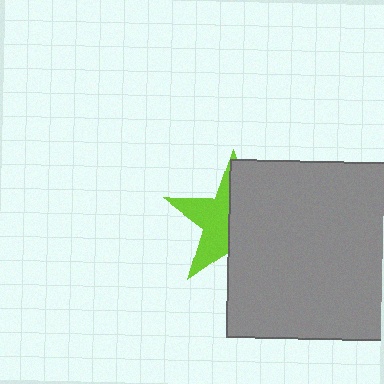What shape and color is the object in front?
The object in front is a gray square.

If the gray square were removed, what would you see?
You would see the complete lime star.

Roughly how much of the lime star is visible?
About half of it is visible (roughly 46%).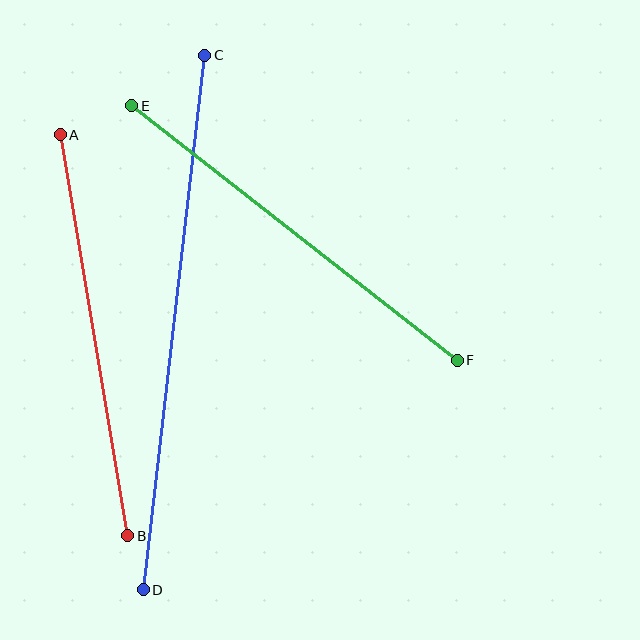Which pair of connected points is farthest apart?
Points C and D are farthest apart.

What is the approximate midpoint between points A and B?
The midpoint is at approximately (94, 335) pixels.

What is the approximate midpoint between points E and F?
The midpoint is at approximately (294, 233) pixels.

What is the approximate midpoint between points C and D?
The midpoint is at approximately (174, 322) pixels.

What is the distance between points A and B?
The distance is approximately 407 pixels.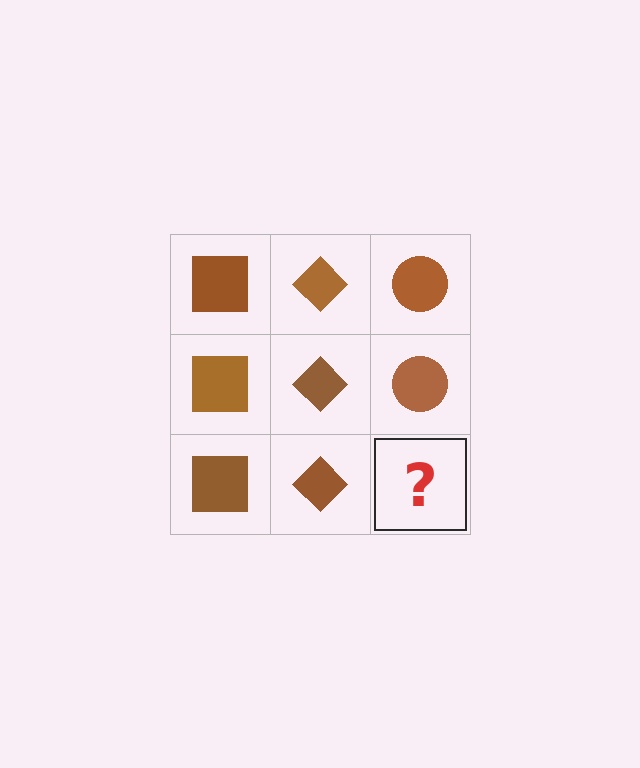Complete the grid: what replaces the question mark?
The question mark should be replaced with a brown circle.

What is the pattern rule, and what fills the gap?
The rule is that each column has a consistent shape. The gap should be filled with a brown circle.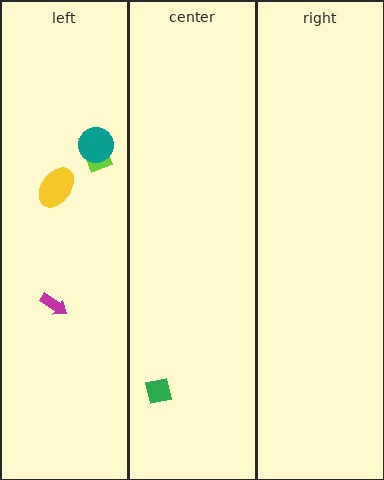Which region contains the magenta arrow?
The left region.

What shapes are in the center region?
The green square.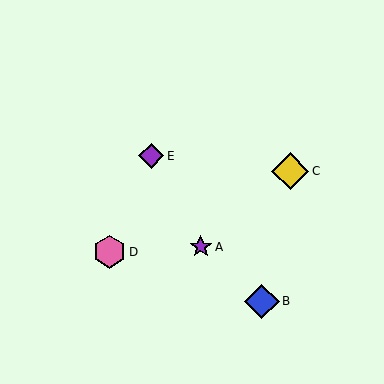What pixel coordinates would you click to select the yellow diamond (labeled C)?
Click at (290, 171) to select the yellow diamond C.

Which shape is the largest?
The yellow diamond (labeled C) is the largest.